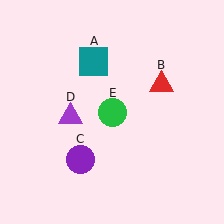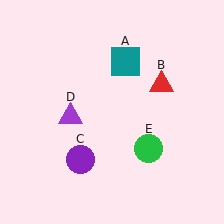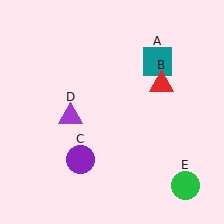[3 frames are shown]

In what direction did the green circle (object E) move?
The green circle (object E) moved down and to the right.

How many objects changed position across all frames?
2 objects changed position: teal square (object A), green circle (object E).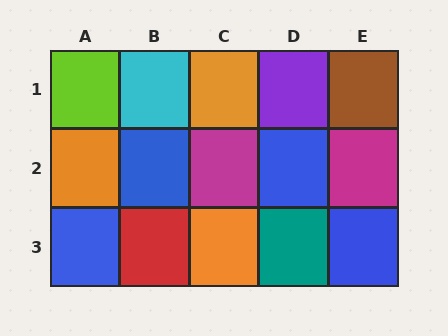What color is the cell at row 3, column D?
Teal.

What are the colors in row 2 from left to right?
Orange, blue, magenta, blue, magenta.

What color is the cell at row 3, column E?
Blue.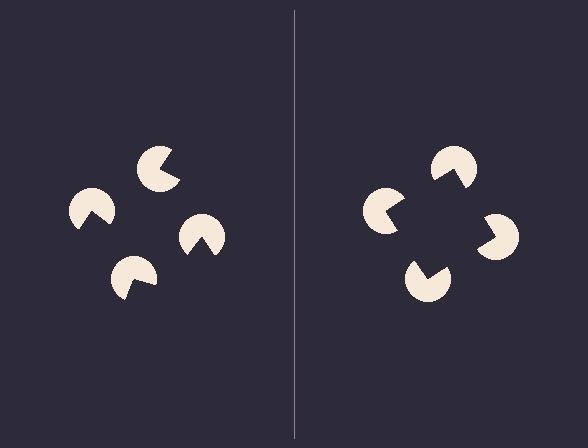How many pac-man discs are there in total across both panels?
8 — 4 on each side.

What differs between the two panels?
The pac-man discs are positioned identically on both sides; only the wedge orientations differ. On the right they align to a square; on the left they are misaligned.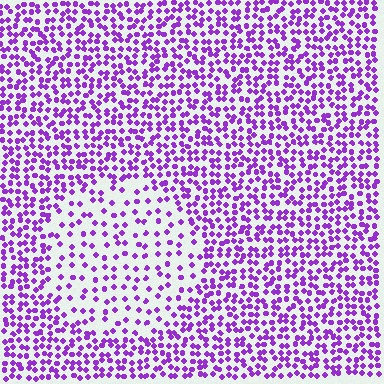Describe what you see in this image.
The image contains small purple elements arranged at two different densities. A circle-shaped region is visible where the elements are less densely packed than the surrounding area.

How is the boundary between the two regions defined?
The boundary is defined by a change in element density (approximately 2.1x ratio). All elements are the same color, size, and shape.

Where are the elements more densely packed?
The elements are more densely packed outside the circle boundary.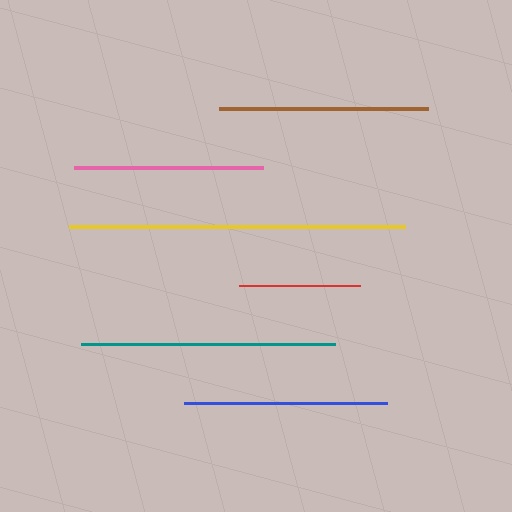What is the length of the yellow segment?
The yellow segment is approximately 337 pixels long.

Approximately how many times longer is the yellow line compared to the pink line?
The yellow line is approximately 1.8 times the length of the pink line.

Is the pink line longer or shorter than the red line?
The pink line is longer than the red line.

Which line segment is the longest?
The yellow line is the longest at approximately 337 pixels.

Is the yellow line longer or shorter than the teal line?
The yellow line is longer than the teal line.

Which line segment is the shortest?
The red line is the shortest at approximately 121 pixels.